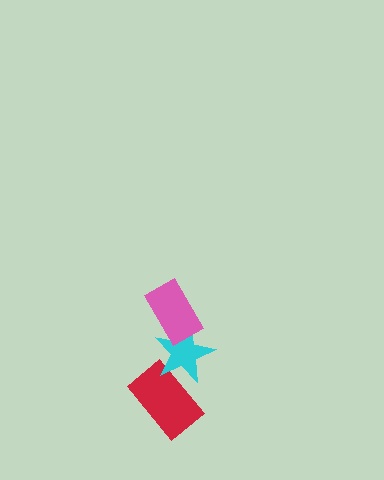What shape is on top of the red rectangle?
The cyan star is on top of the red rectangle.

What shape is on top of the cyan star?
The pink rectangle is on top of the cyan star.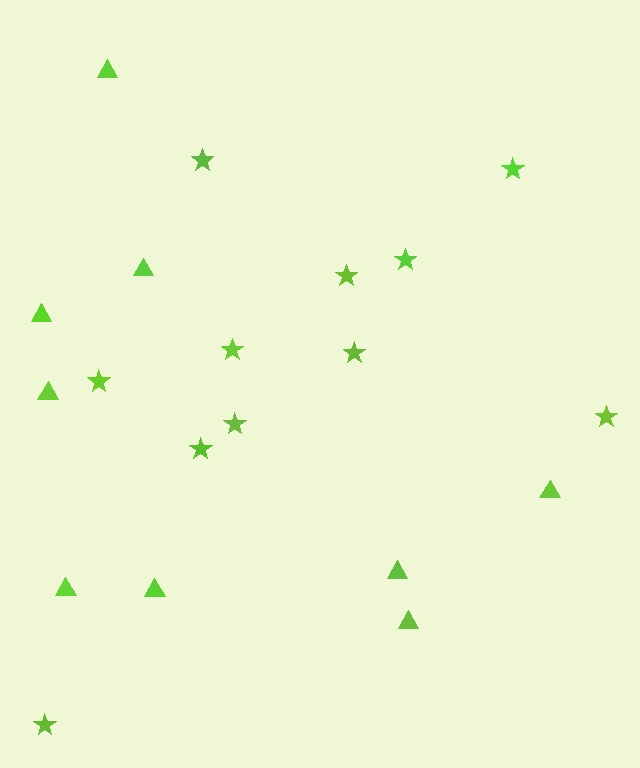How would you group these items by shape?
There are 2 groups: one group of stars (11) and one group of triangles (9).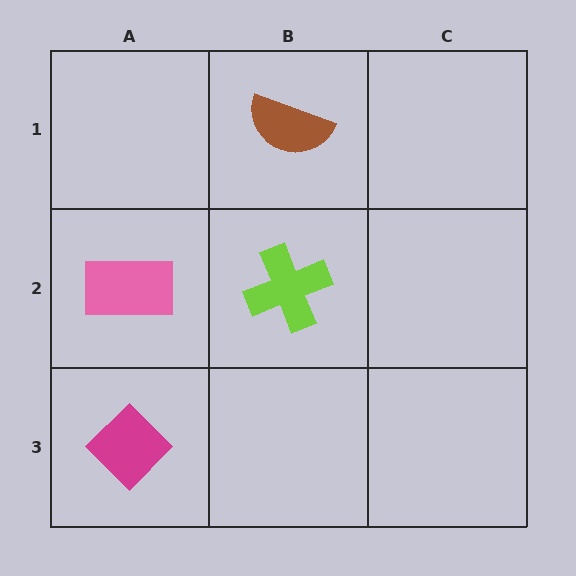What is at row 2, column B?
A lime cross.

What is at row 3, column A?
A magenta diamond.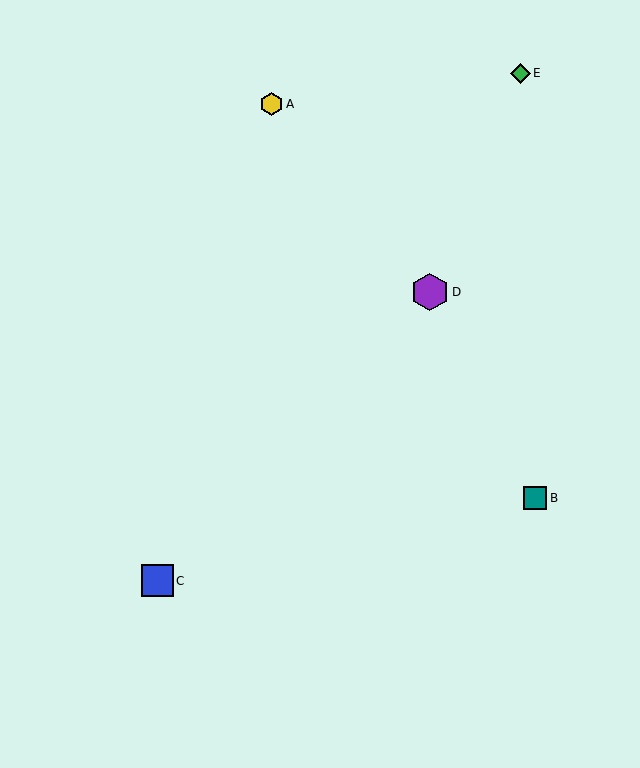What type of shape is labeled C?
Shape C is a blue square.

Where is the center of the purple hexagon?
The center of the purple hexagon is at (430, 292).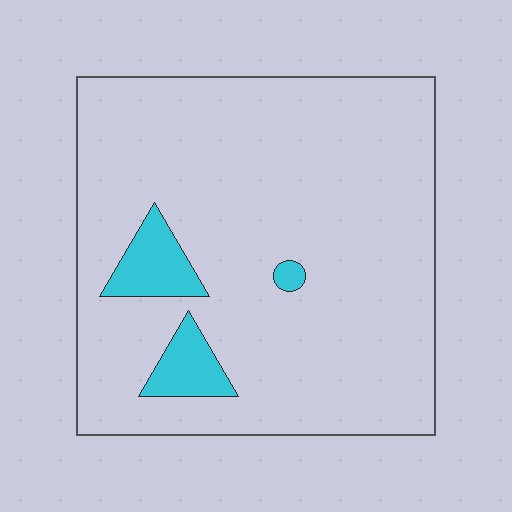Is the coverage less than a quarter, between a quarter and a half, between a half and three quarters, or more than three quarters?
Less than a quarter.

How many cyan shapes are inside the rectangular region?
3.